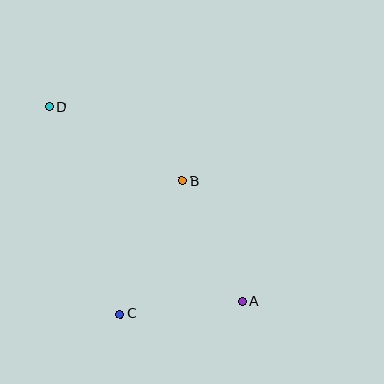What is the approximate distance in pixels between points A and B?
The distance between A and B is approximately 134 pixels.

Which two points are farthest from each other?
Points A and D are farthest from each other.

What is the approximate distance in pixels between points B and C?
The distance between B and C is approximately 147 pixels.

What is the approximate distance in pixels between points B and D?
The distance between B and D is approximately 153 pixels.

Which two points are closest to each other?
Points A and C are closest to each other.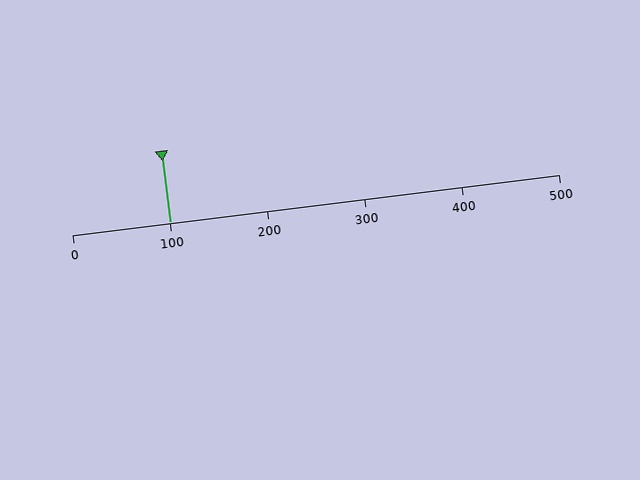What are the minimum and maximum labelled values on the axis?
The axis runs from 0 to 500.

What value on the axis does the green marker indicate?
The marker indicates approximately 100.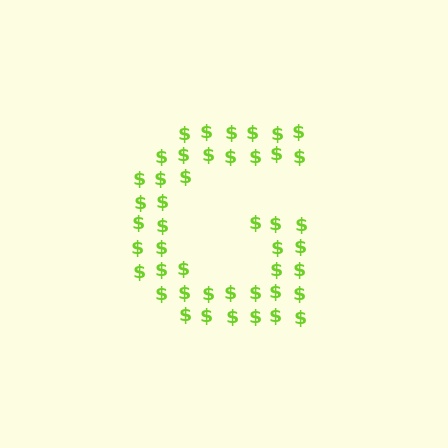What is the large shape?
The large shape is the letter G.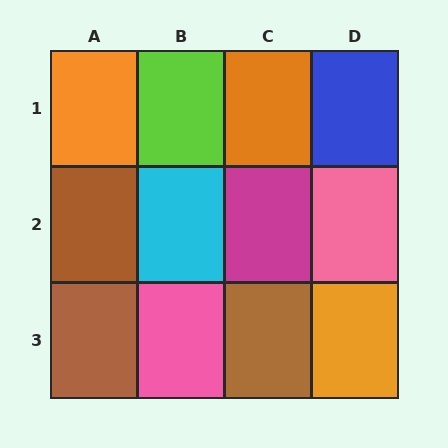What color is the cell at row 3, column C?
Brown.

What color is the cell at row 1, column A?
Orange.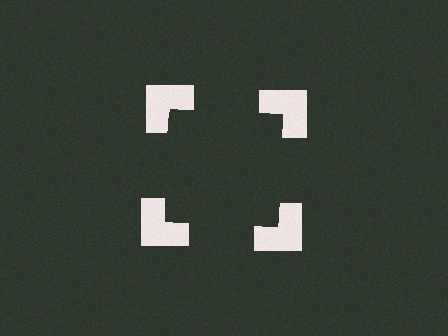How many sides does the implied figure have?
4 sides.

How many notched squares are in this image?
There are 4 — one at each vertex of the illusory square.